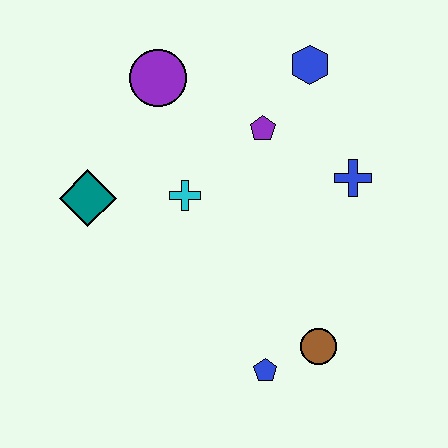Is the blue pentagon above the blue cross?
No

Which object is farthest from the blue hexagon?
The blue pentagon is farthest from the blue hexagon.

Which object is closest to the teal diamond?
The cyan cross is closest to the teal diamond.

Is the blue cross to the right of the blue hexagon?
Yes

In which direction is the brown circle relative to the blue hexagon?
The brown circle is below the blue hexagon.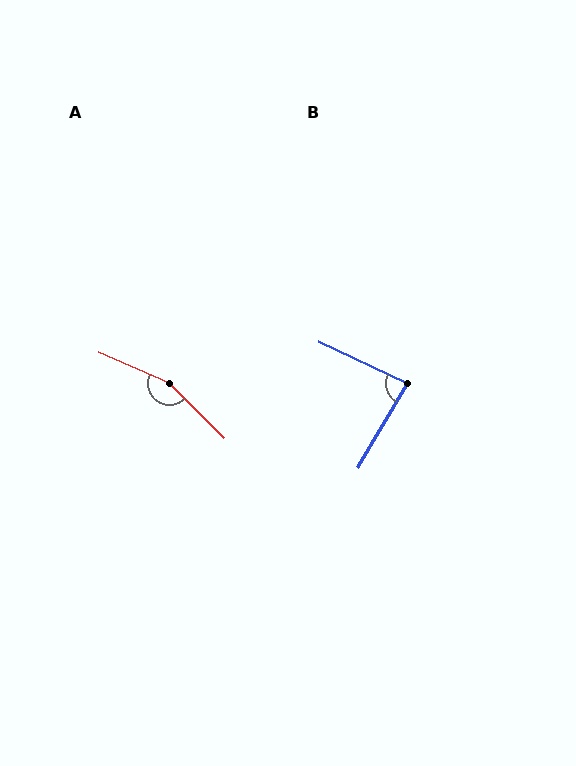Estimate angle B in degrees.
Approximately 85 degrees.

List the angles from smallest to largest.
B (85°), A (158°).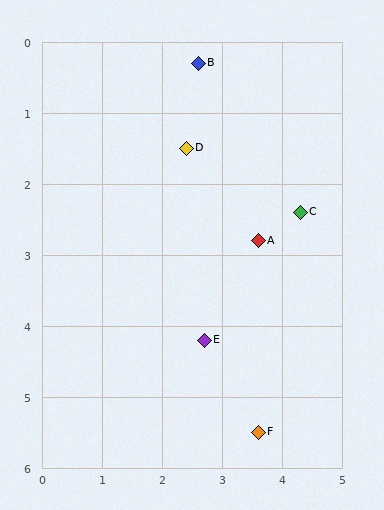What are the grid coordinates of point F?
Point F is at approximately (3.6, 5.5).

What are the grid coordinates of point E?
Point E is at approximately (2.7, 4.2).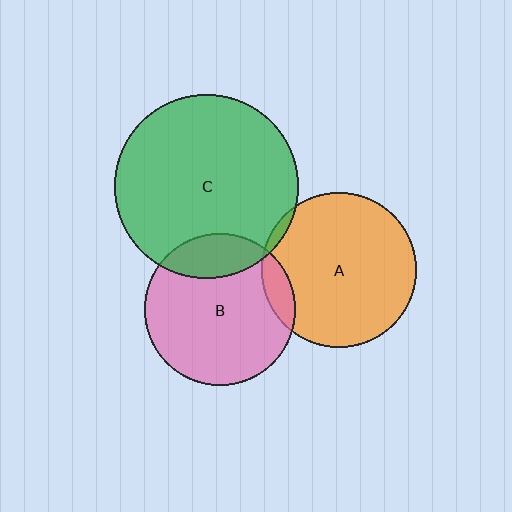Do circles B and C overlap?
Yes.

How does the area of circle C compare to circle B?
Approximately 1.5 times.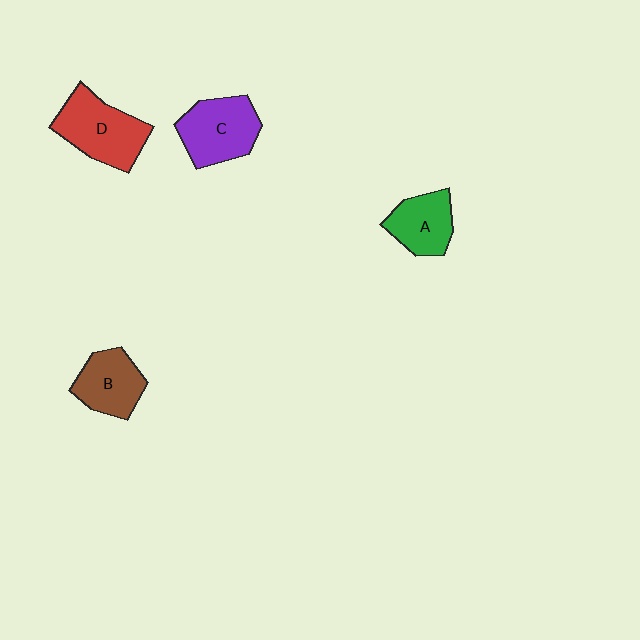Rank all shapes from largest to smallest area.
From largest to smallest: D (red), C (purple), B (brown), A (green).